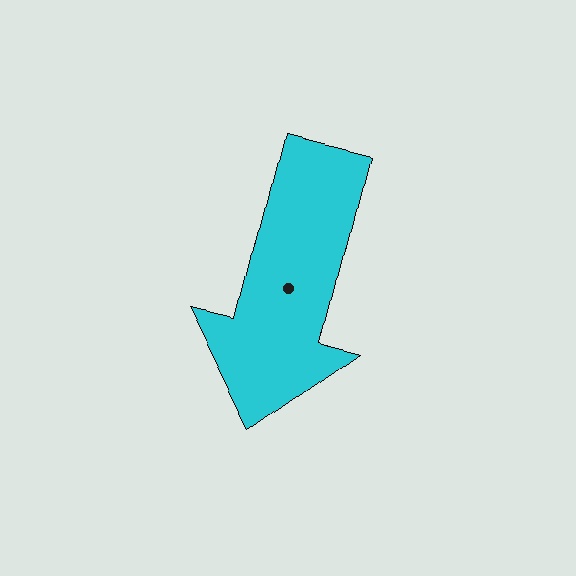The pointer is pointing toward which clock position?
Roughly 6 o'clock.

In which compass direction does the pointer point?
South.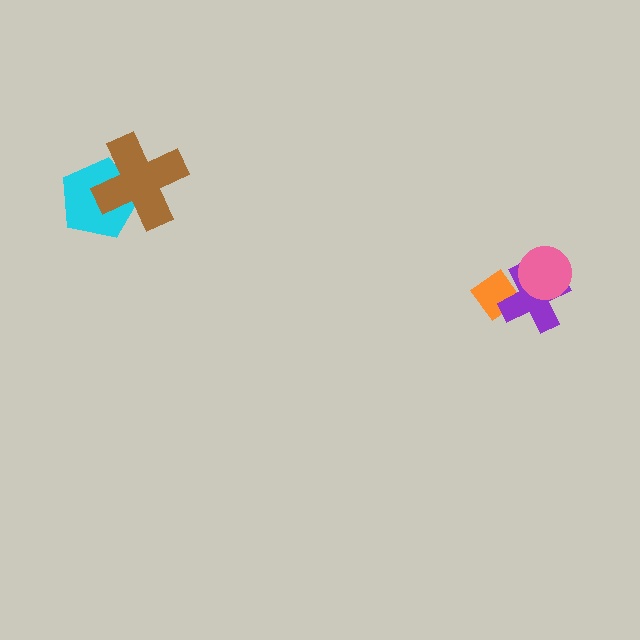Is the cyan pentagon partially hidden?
Yes, it is partially covered by another shape.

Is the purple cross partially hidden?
Yes, it is partially covered by another shape.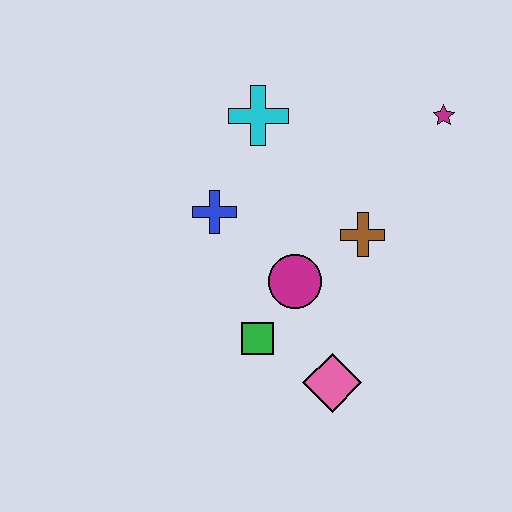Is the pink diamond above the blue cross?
No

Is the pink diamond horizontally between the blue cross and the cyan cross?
No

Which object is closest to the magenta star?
The brown cross is closest to the magenta star.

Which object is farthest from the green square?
The magenta star is farthest from the green square.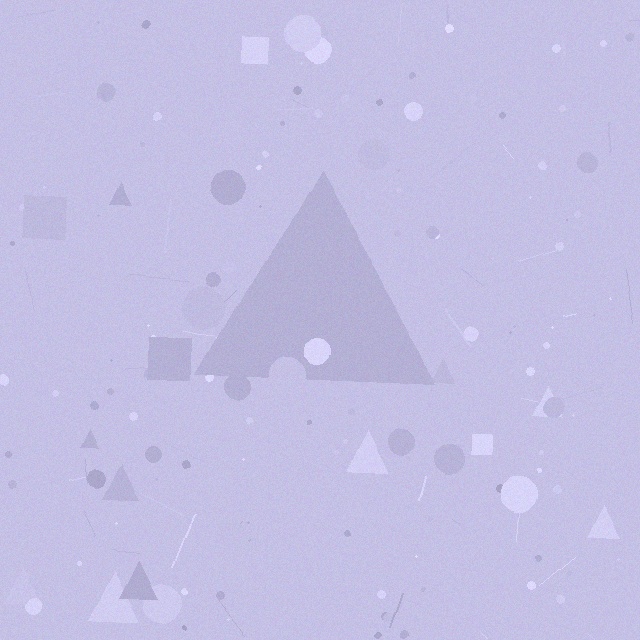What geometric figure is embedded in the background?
A triangle is embedded in the background.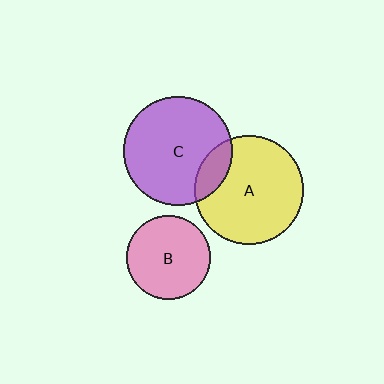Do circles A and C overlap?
Yes.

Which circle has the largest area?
Circle A (yellow).